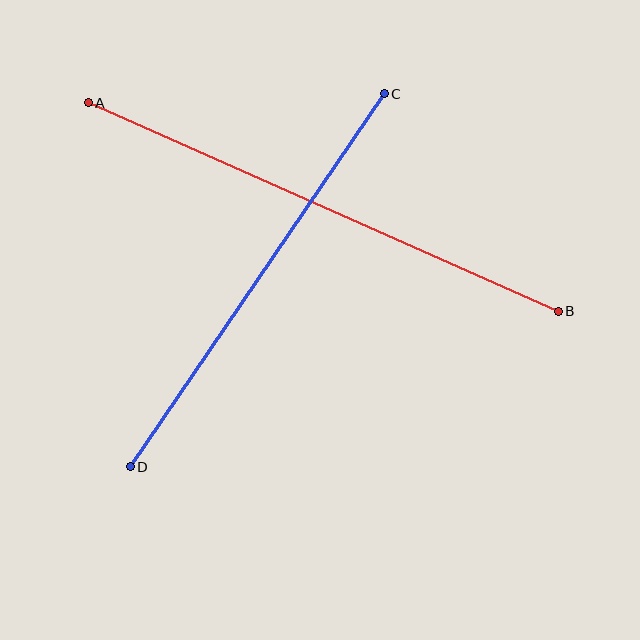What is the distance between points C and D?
The distance is approximately 451 pixels.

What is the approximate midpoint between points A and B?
The midpoint is at approximately (323, 207) pixels.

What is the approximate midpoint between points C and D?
The midpoint is at approximately (257, 280) pixels.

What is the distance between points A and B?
The distance is approximately 514 pixels.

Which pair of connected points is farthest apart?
Points A and B are farthest apart.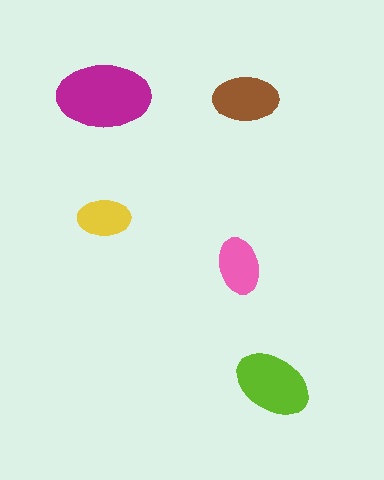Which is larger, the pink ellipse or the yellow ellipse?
The pink one.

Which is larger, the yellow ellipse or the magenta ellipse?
The magenta one.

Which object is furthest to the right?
The lime ellipse is rightmost.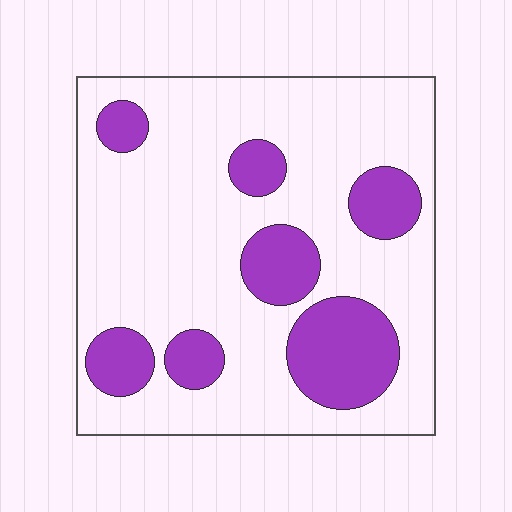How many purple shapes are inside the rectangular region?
7.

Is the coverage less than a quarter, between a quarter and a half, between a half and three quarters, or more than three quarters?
Less than a quarter.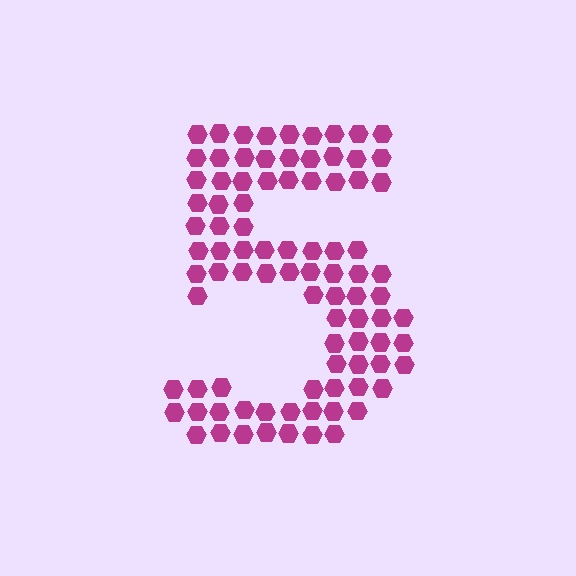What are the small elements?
The small elements are hexagons.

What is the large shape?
The large shape is the digit 5.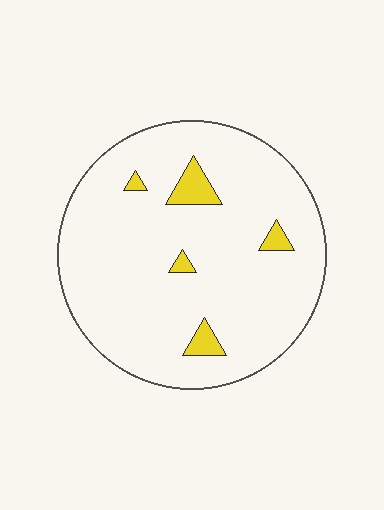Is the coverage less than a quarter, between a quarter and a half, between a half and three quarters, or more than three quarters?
Less than a quarter.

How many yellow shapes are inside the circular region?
5.